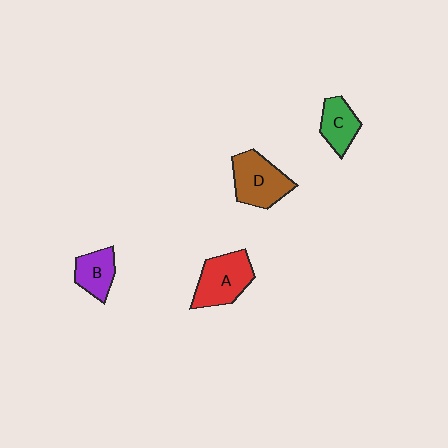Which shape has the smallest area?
Shape C (green).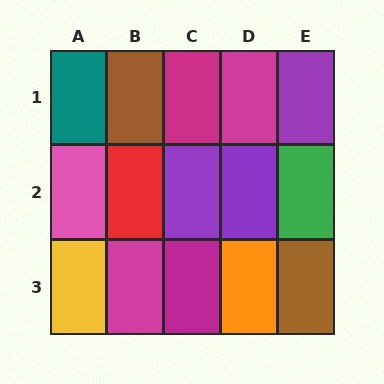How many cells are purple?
3 cells are purple.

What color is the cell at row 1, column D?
Magenta.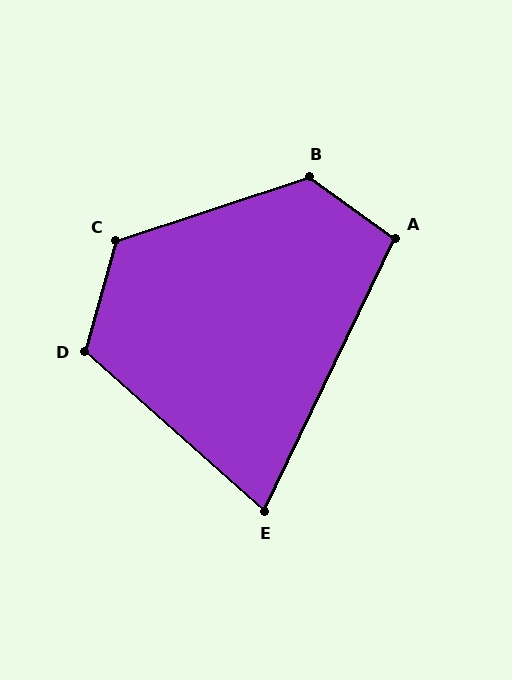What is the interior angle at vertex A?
Approximately 100 degrees (obtuse).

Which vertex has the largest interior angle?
B, at approximately 126 degrees.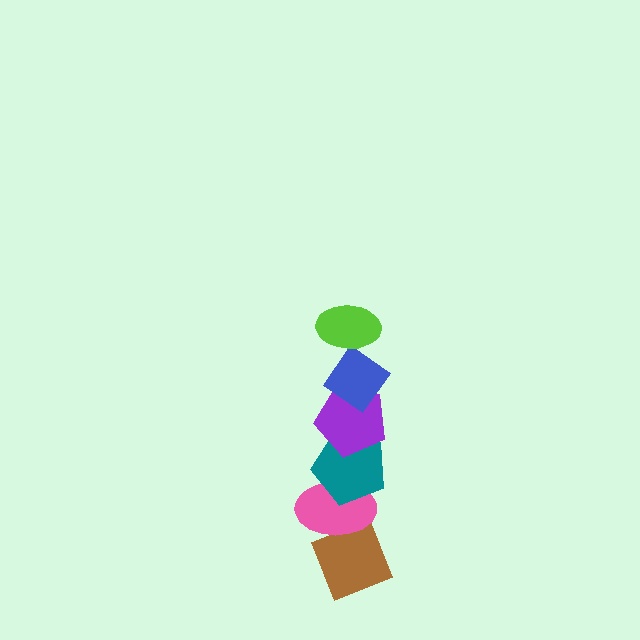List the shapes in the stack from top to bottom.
From top to bottom: the lime ellipse, the blue diamond, the purple pentagon, the teal pentagon, the pink ellipse, the brown diamond.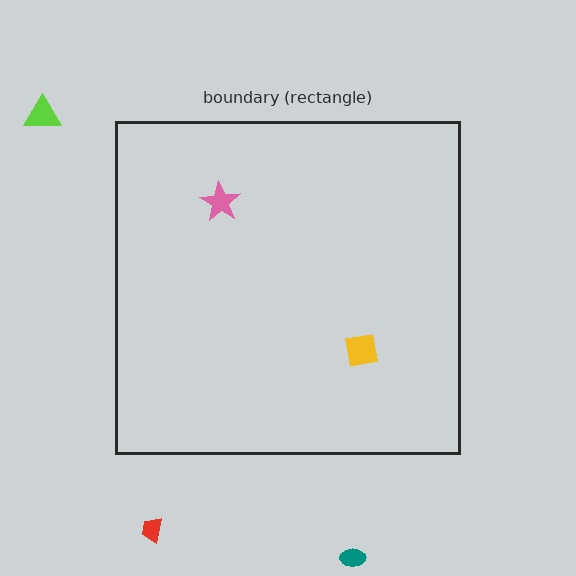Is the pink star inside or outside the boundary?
Inside.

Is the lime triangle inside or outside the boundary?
Outside.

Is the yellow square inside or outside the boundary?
Inside.